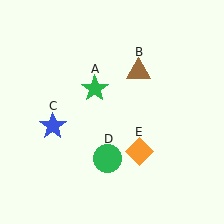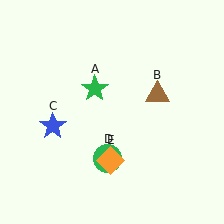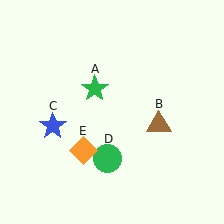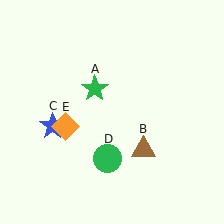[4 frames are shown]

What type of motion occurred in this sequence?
The brown triangle (object B), orange diamond (object E) rotated clockwise around the center of the scene.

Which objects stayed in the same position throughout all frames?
Green star (object A) and blue star (object C) and green circle (object D) remained stationary.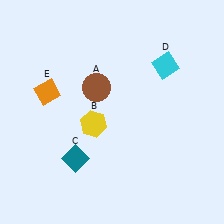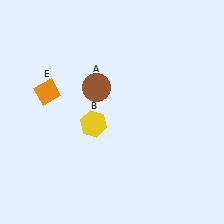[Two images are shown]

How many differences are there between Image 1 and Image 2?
There are 2 differences between the two images.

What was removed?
The teal diamond (C), the cyan diamond (D) were removed in Image 2.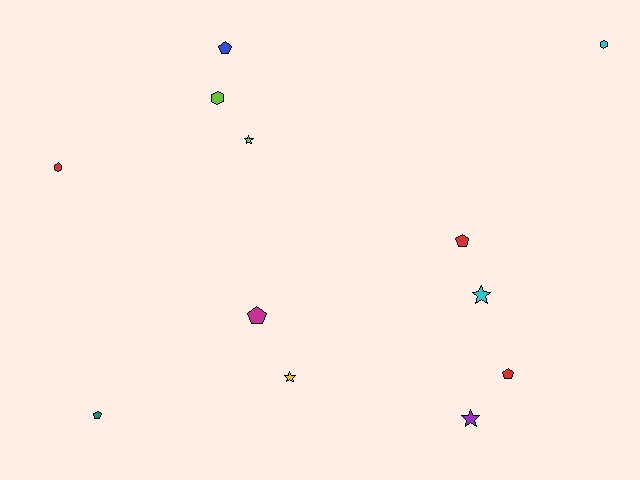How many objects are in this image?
There are 12 objects.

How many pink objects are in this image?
There are no pink objects.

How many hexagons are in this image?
There are 3 hexagons.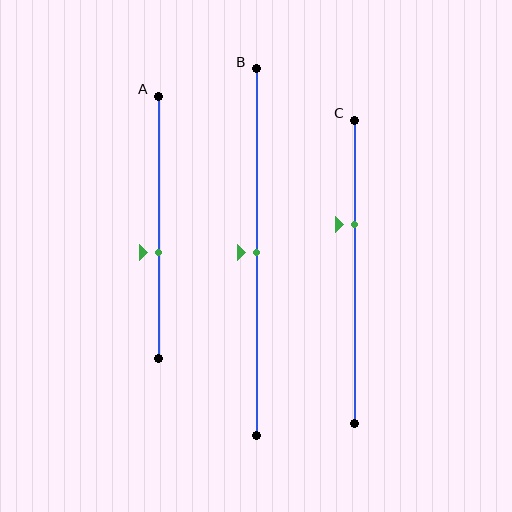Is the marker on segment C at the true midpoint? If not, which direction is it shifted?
No, the marker on segment C is shifted upward by about 15% of the segment length.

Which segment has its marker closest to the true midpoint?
Segment B has its marker closest to the true midpoint.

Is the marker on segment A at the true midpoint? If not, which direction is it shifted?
No, the marker on segment A is shifted downward by about 9% of the segment length.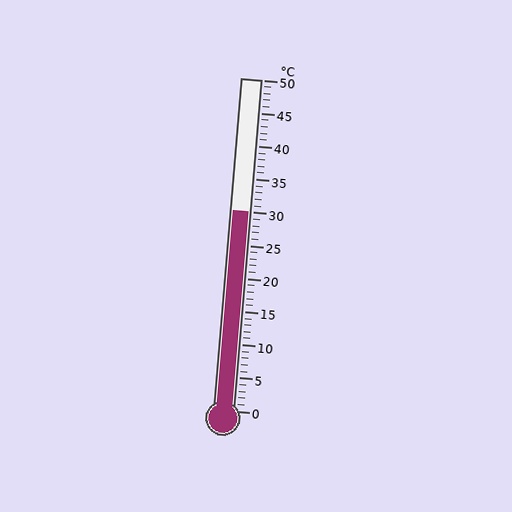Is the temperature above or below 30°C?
The temperature is at 30°C.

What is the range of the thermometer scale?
The thermometer scale ranges from 0°C to 50°C.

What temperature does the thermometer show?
The thermometer shows approximately 30°C.